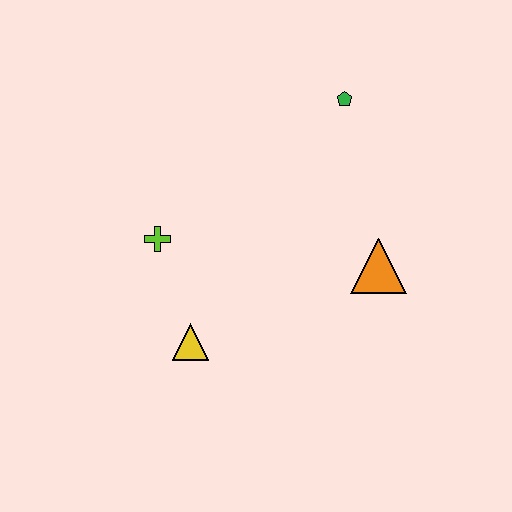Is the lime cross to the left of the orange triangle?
Yes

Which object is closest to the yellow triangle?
The lime cross is closest to the yellow triangle.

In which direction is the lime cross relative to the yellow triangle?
The lime cross is above the yellow triangle.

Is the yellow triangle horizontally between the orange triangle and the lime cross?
Yes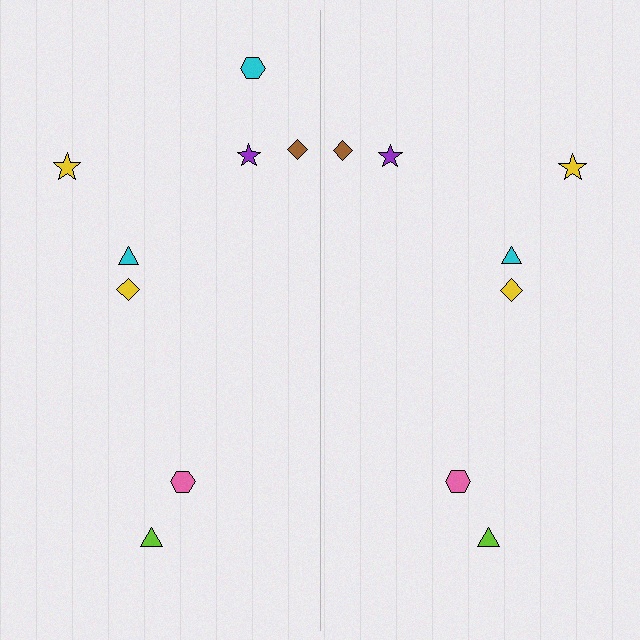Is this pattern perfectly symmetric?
No, the pattern is not perfectly symmetric. A cyan hexagon is missing from the right side.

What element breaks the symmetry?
A cyan hexagon is missing from the right side.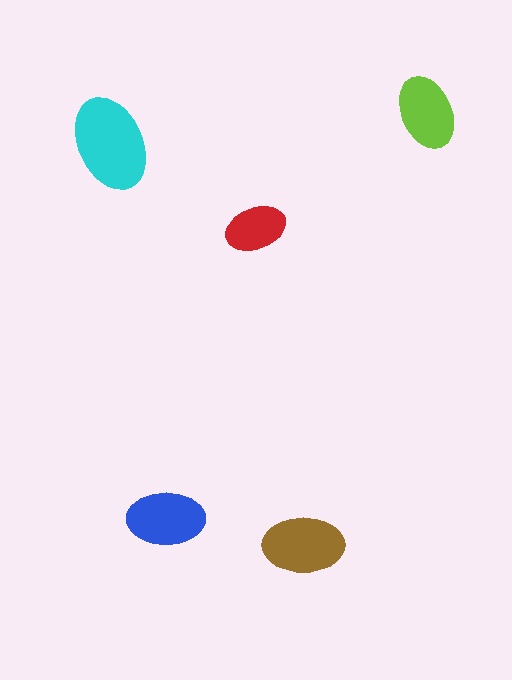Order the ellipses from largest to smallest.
the cyan one, the brown one, the blue one, the lime one, the red one.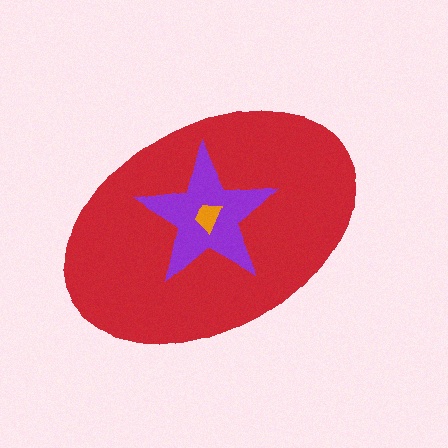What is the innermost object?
The orange trapezoid.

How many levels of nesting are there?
3.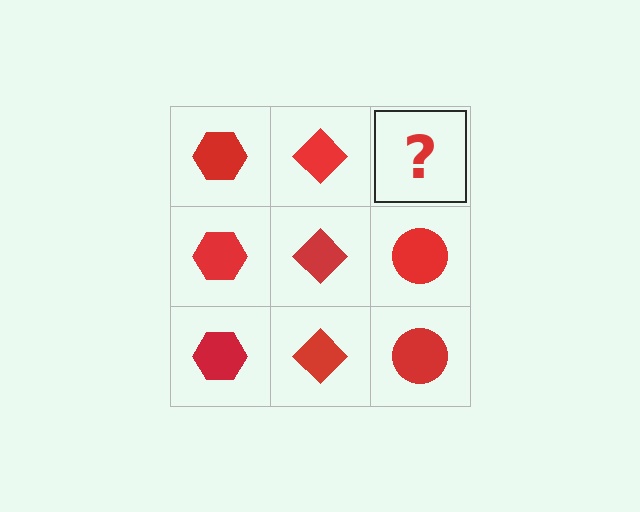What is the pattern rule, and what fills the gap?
The rule is that each column has a consistent shape. The gap should be filled with a red circle.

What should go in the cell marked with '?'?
The missing cell should contain a red circle.